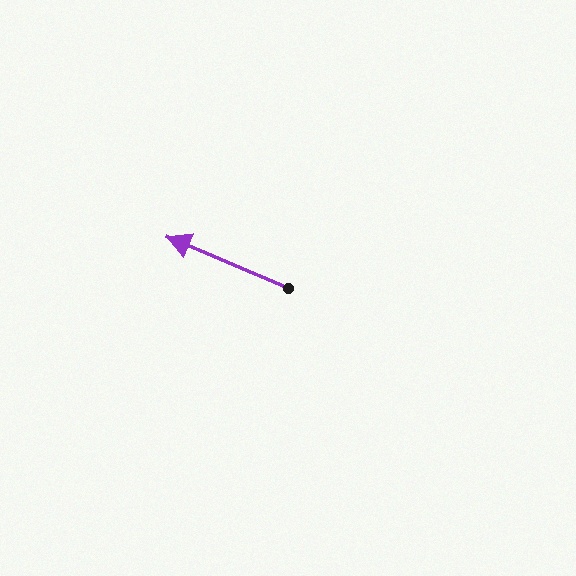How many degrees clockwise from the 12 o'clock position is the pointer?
Approximately 293 degrees.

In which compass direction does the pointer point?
Northwest.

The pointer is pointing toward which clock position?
Roughly 10 o'clock.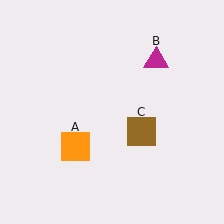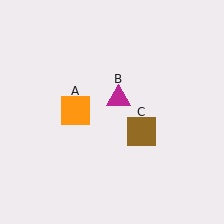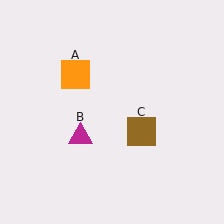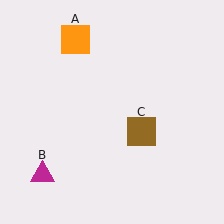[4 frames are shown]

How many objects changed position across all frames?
2 objects changed position: orange square (object A), magenta triangle (object B).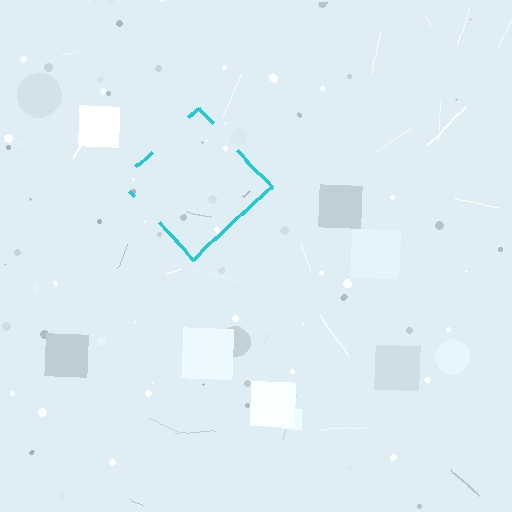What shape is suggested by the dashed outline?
The dashed outline suggests a diamond.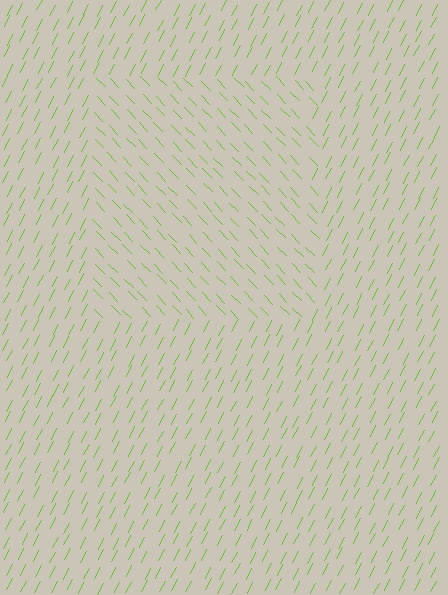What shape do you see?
I see a rectangle.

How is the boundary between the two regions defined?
The boundary is defined purely by a change in line orientation (approximately 71 degrees difference). All lines are the same color and thickness.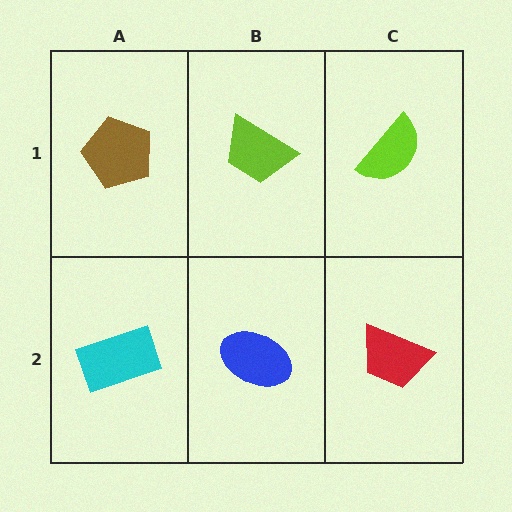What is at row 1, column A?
A brown pentagon.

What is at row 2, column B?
A blue ellipse.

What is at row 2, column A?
A cyan rectangle.